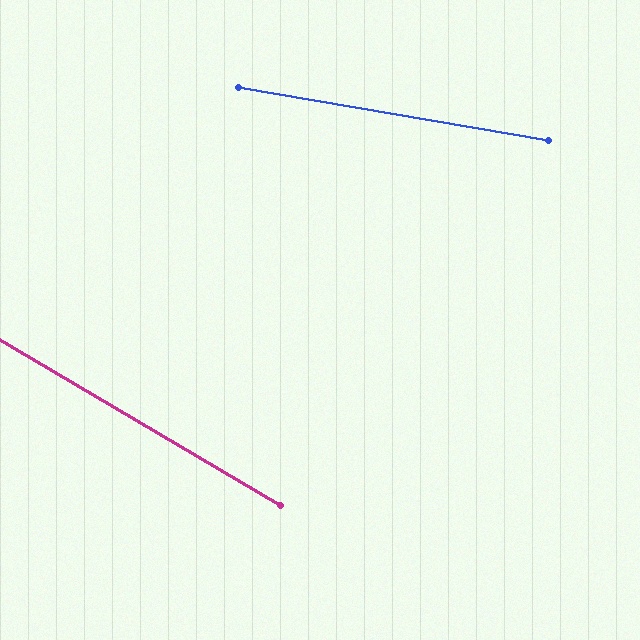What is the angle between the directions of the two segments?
Approximately 21 degrees.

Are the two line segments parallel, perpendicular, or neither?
Neither parallel nor perpendicular — they differ by about 21°.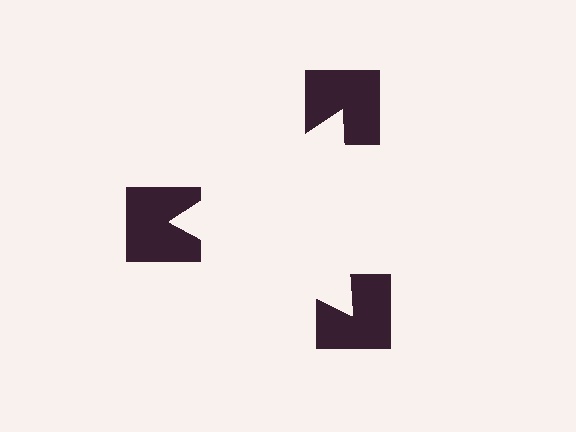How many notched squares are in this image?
There are 3 — one at each vertex of the illusory triangle.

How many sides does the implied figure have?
3 sides.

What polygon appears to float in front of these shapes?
An illusory triangle — its edges are inferred from the aligned wedge cuts in the notched squares, not physically drawn.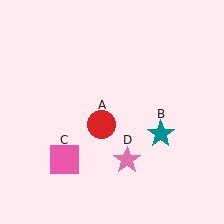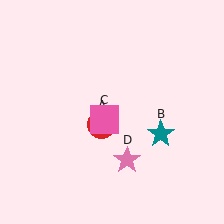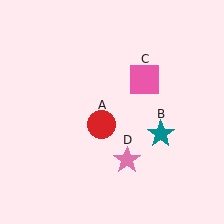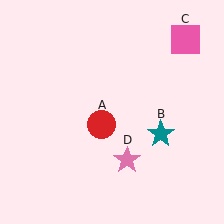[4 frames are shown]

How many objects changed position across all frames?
1 object changed position: pink square (object C).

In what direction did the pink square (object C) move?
The pink square (object C) moved up and to the right.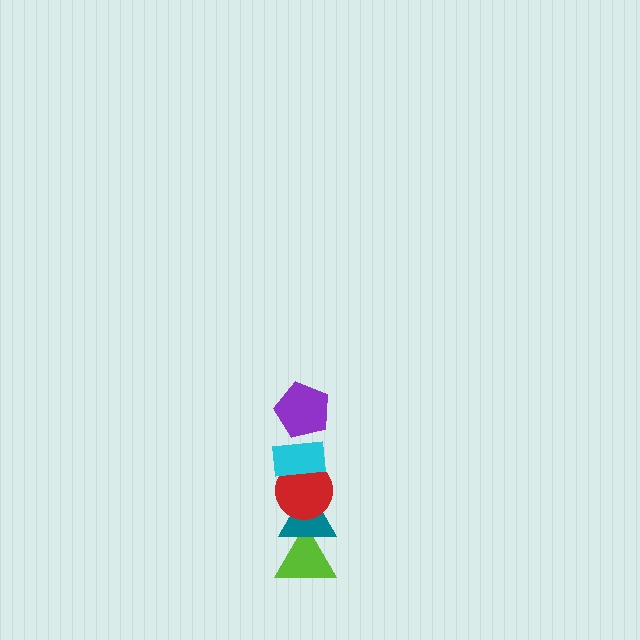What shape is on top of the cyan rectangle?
The purple pentagon is on top of the cyan rectangle.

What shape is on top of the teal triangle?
The red circle is on top of the teal triangle.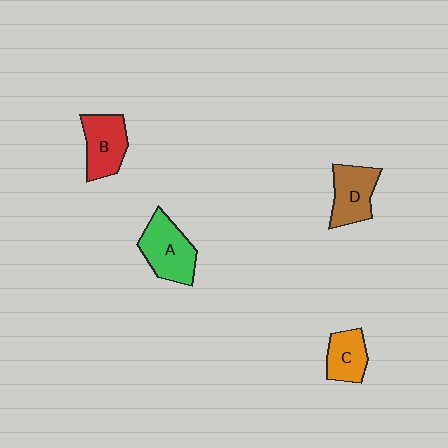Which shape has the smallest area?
Shape C (orange).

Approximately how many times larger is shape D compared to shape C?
Approximately 1.3 times.